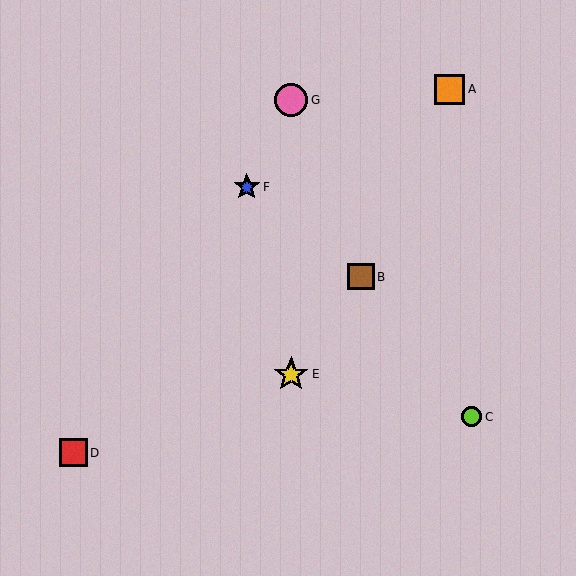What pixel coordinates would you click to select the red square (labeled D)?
Click at (74, 453) to select the red square D.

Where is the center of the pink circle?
The center of the pink circle is at (291, 100).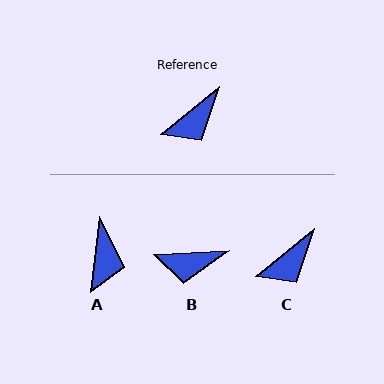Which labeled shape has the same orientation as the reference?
C.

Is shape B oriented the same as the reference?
No, it is off by about 36 degrees.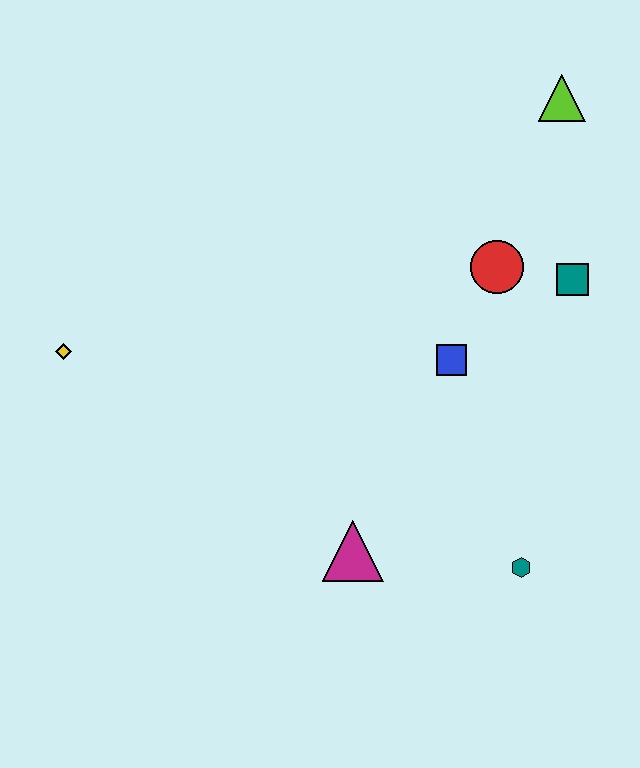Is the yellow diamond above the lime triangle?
No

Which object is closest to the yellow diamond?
The magenta triangle is closest to the yellow diamond.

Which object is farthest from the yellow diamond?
The lime triangle is farthest from the yellow diamond.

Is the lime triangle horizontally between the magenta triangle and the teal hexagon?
No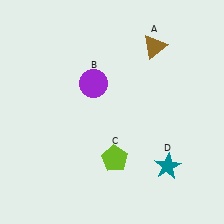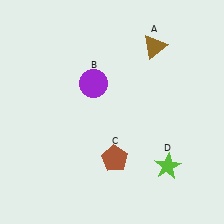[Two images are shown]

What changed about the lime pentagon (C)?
In Image 1, C is lime. In Image 2, it changed to brown.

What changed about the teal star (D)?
In Image 1, D is teal. In Image 2, it changed to lime.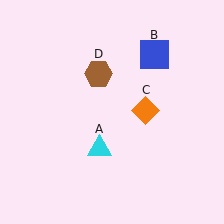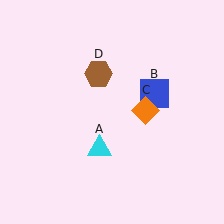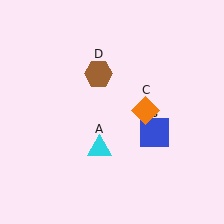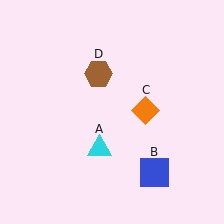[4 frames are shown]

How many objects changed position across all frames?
1 object changed position: blue square (object B).